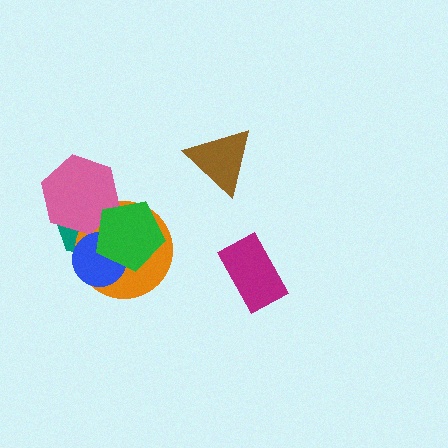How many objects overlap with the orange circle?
4 objects overlap with the orange circle.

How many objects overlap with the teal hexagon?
4 objects overlap with the teal hexagon.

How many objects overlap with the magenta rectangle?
0 objects overlap with the magenta rectangle.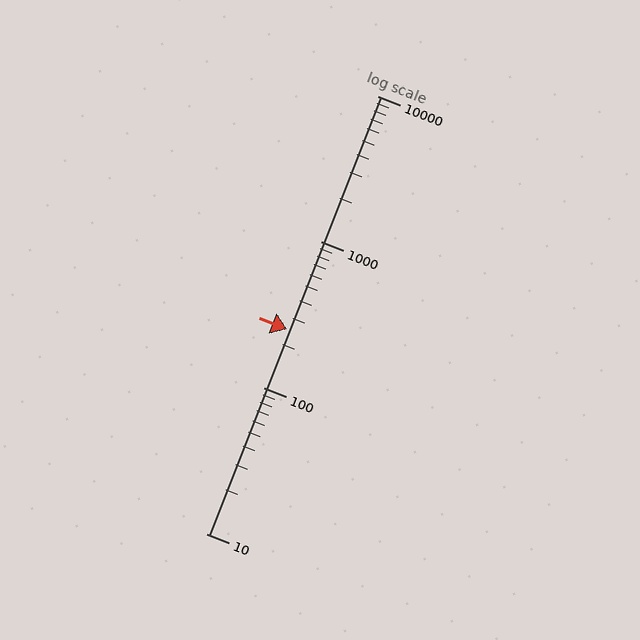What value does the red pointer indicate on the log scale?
The pointer indicates approximately 250.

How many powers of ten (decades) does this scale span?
The scale spans 3 decades, from 10 to 10000.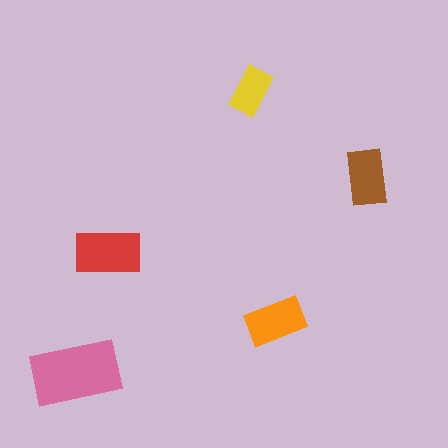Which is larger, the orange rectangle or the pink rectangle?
The pink one.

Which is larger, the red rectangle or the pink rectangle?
The pink one.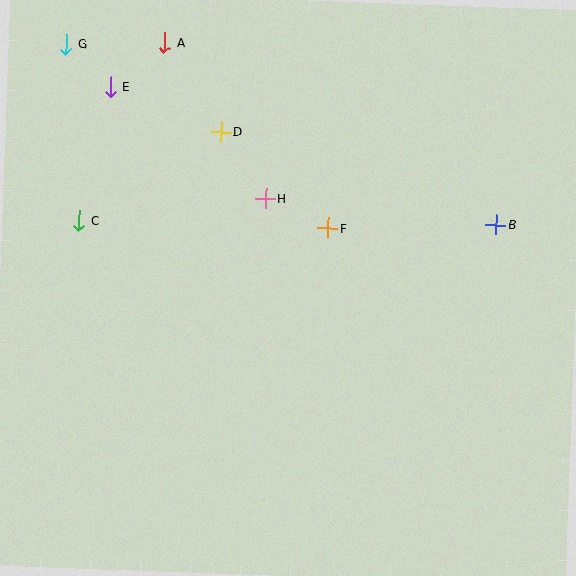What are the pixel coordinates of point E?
Point E is at (110, 87).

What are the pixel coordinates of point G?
Point G is at (66, 44).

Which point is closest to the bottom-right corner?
Point B is closest to the bottom-right corner.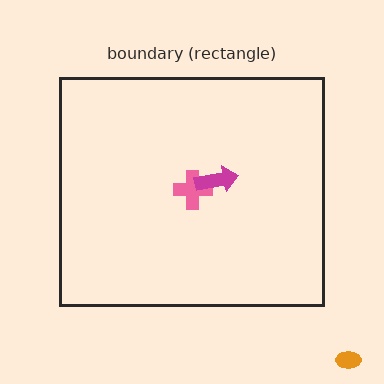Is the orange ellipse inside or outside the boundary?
Outside.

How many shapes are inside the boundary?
2 inside, 1 outside.